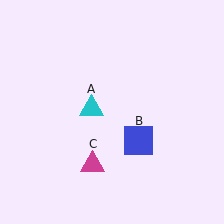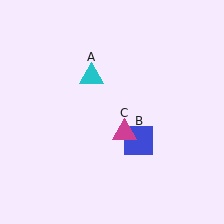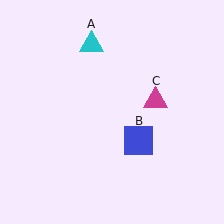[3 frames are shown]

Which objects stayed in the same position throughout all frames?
Blue square (object B) remained stationary.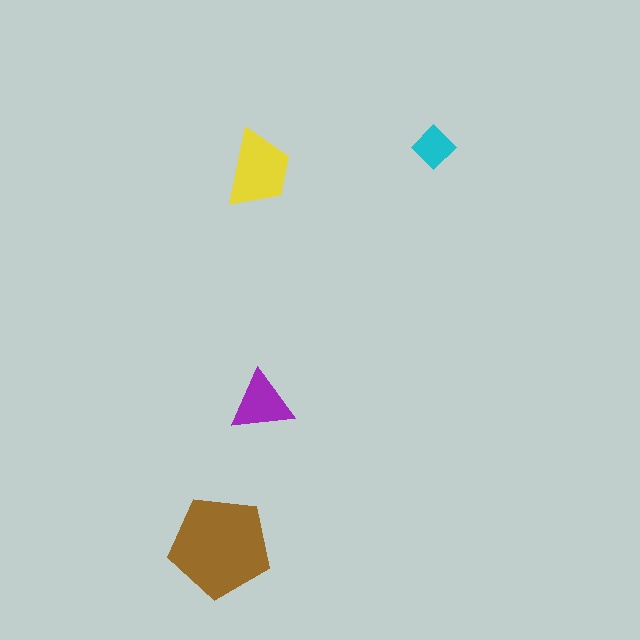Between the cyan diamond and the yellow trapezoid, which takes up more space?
The yellow trapezoid.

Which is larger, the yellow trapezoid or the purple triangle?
The yellow trapezoid.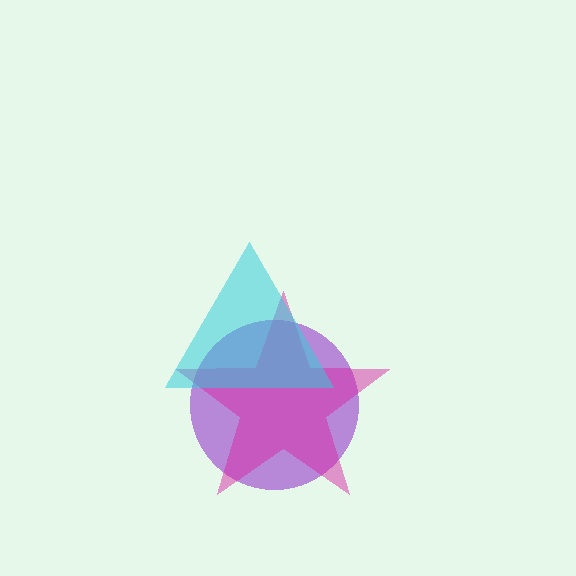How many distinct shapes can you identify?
There are 3 distinct shapes: a purple circle, a magenta star, a cyan triangle.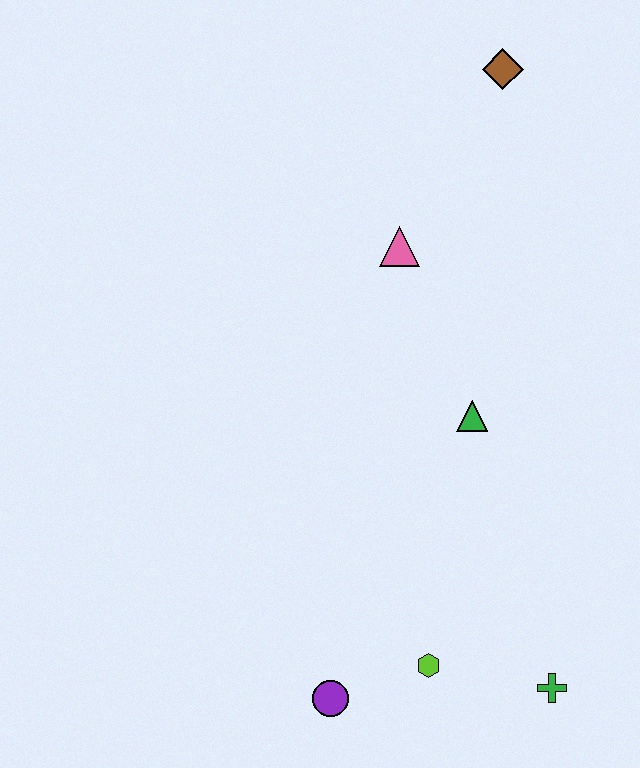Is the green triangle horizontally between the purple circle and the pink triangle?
No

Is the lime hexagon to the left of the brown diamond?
Yes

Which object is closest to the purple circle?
The lime hexagon is closest to the purple circle.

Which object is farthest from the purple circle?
The brown diamond is farthest from the purple circle.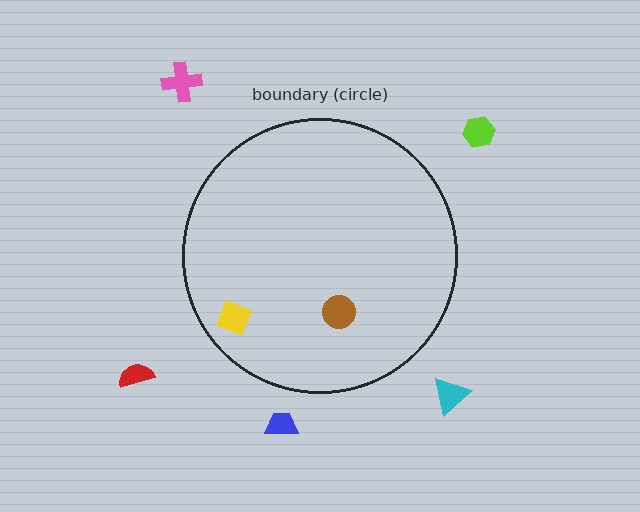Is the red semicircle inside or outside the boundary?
Outside.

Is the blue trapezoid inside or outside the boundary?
Outside.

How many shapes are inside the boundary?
2 inside, 5 outside.